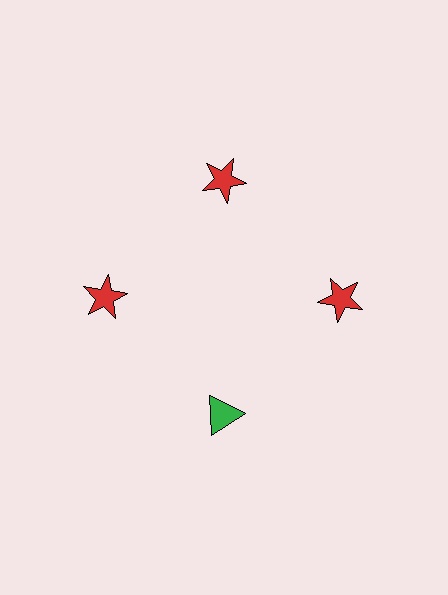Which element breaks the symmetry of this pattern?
The green triangle at roughly the 6 o'clock position breaks the symmetry. All other shapes are red stars.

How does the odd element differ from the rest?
It differs in both color (green instead of red) and shape (triangle instead of star).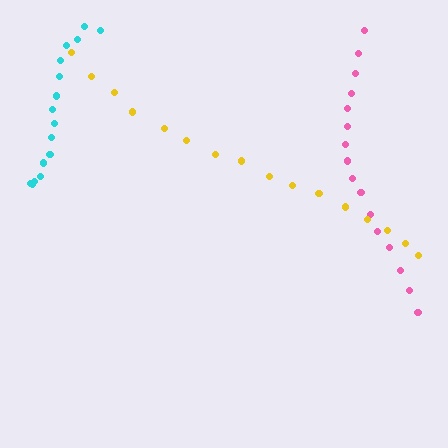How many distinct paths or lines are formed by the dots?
There are 3 distinct paths.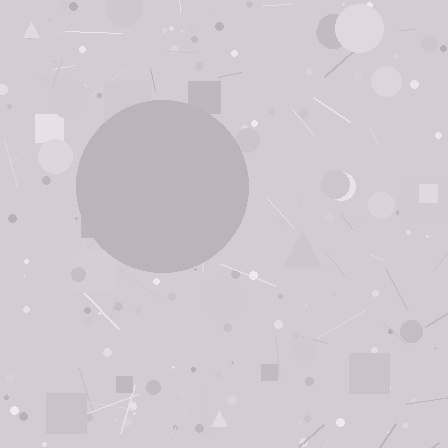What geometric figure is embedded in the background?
A circle is embedded in the background.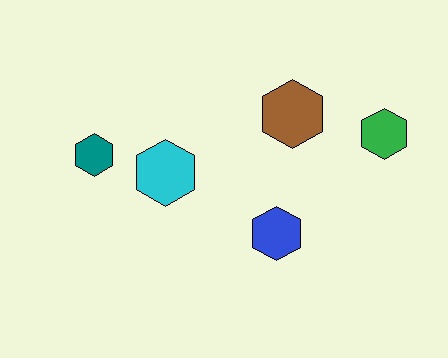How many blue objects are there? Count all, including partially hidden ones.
There is 1 blue object.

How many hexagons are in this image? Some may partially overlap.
There are 5 hexagons.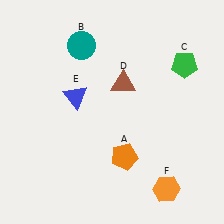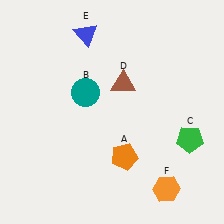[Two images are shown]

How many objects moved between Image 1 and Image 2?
3 objects moved between the two images.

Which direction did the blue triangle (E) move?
The blue triangle (E) moved up.